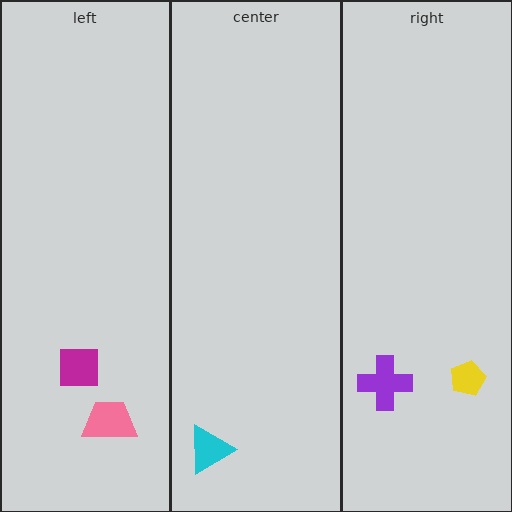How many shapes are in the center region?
1.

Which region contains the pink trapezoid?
The left region.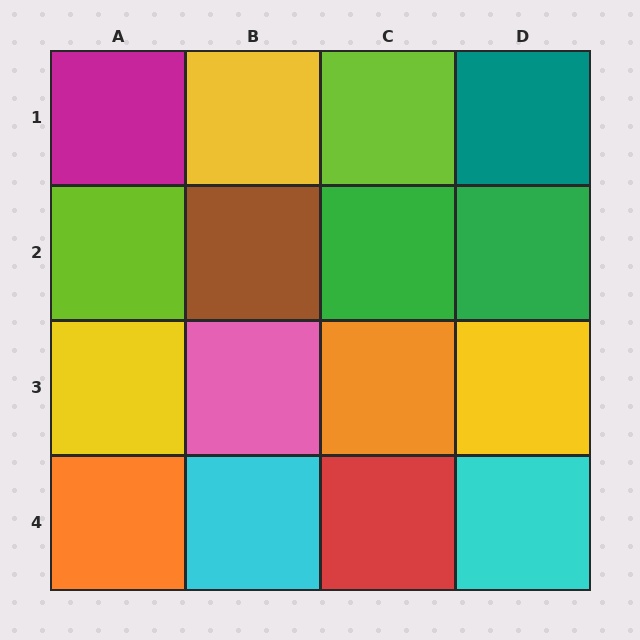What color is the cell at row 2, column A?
Lime.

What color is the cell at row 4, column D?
Cyan.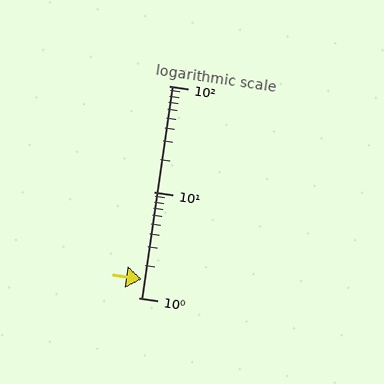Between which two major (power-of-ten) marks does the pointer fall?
The pointer is between 1 and 10.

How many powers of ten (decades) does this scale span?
The scale spans 2 decades, from 1 to 100.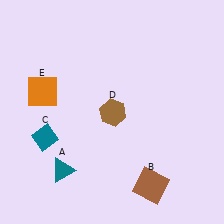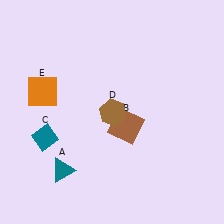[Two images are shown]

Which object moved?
The brown square (B) moved up.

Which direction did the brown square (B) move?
The brown square (B) moved up.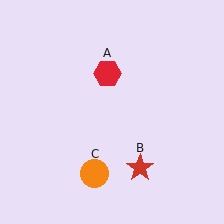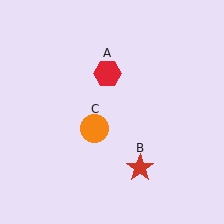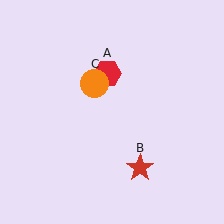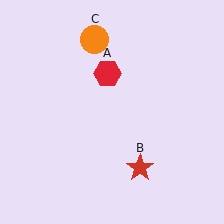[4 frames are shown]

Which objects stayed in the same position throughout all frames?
Red hexagon (object A) and red star (object B) remained stationary.